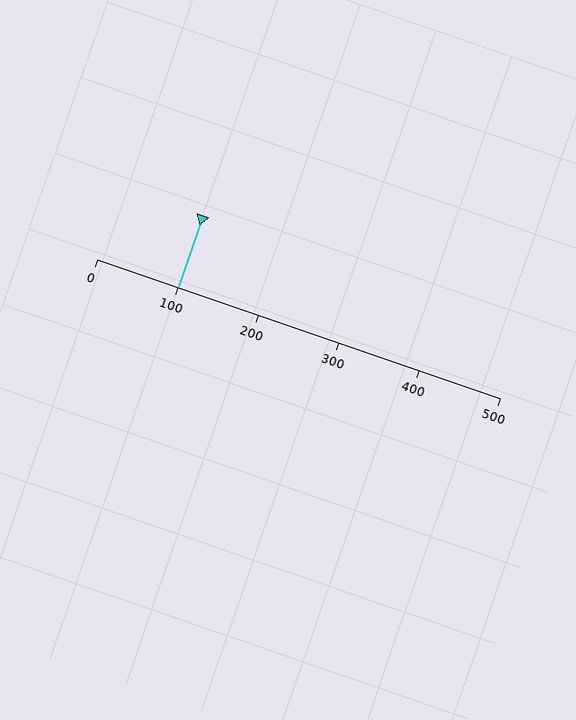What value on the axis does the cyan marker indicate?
The marker indicates approximately 100.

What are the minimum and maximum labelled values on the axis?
The axis runs from 0 to 500.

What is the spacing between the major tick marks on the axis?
The major ticks are spaced 100 apart.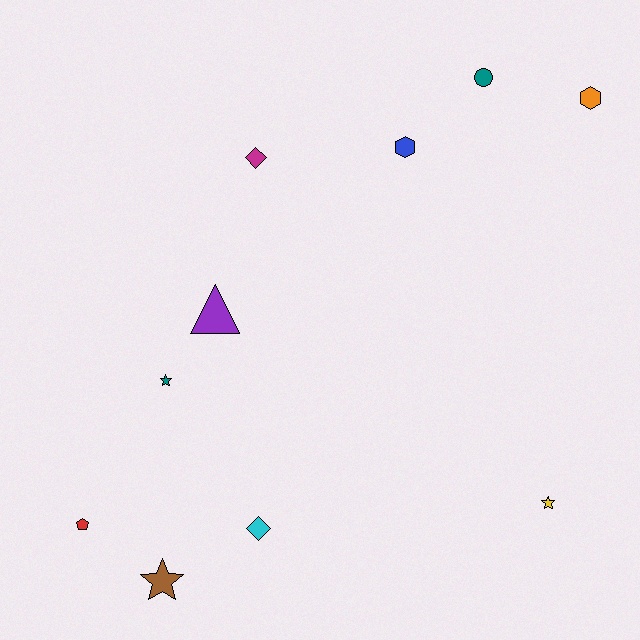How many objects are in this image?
There are 10 objects.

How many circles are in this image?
There is 1 circle.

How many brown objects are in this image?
There is 1 brown object.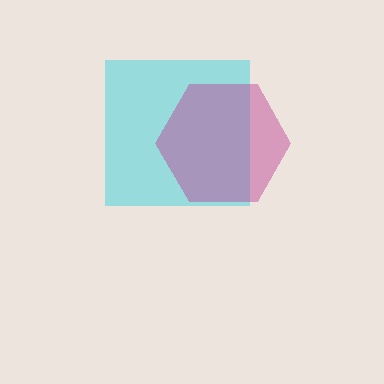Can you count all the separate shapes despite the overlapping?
Yes, there are 2 separate shapes.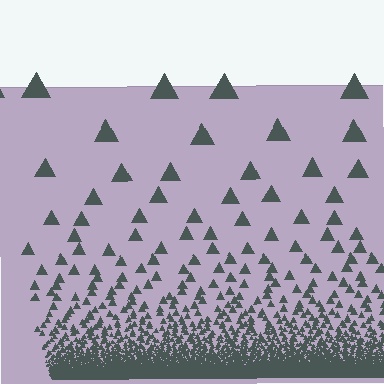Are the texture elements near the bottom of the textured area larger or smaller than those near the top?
Smaller. The gradient is inverted — elements near the bottom are smaller and denser.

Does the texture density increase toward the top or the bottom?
Density increases toward the bottom.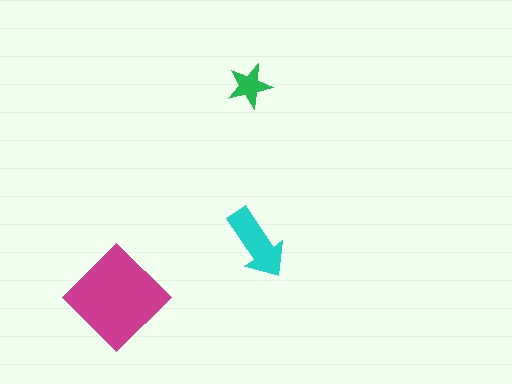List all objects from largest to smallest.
The magenta diamond, the cyan arrow, the green star.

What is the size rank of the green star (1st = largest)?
3rd.